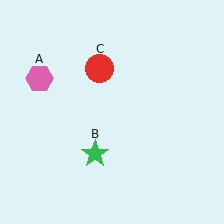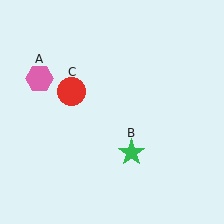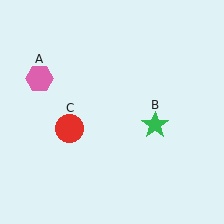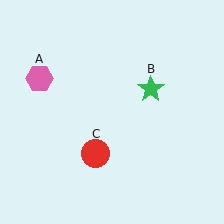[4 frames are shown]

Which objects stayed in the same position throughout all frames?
Pink hexagon (object A) remained stationary.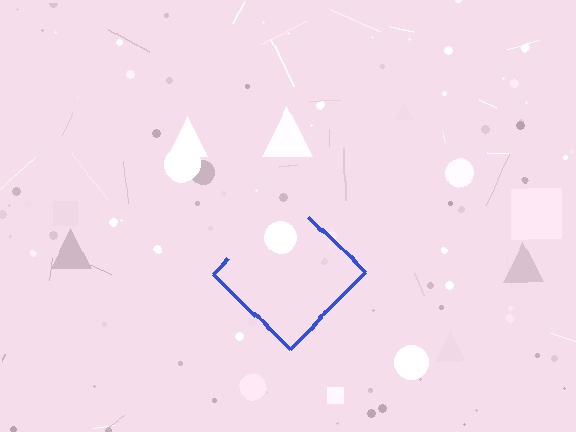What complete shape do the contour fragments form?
The contour fragments form a diamond.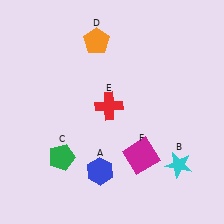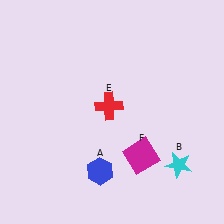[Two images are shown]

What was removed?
The orange pentagon (D), the green pentagon (C) were removed in Image 2.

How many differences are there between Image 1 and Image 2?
There are 2 differences between the two images.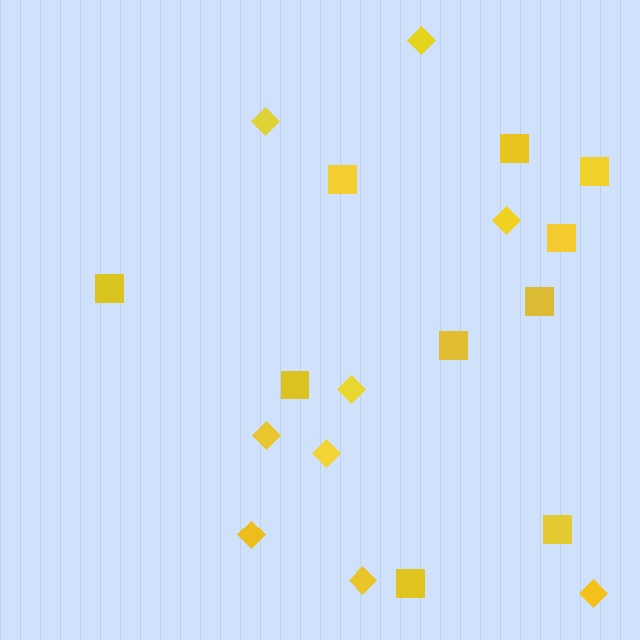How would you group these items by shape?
There are 2 groups: one group of squares (10) and one group of diamonds (9).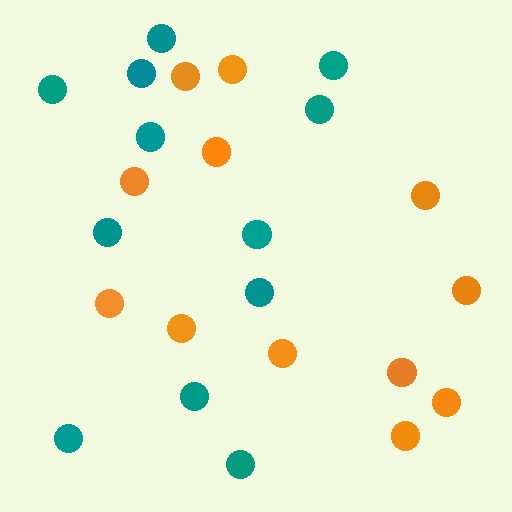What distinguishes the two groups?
There are 2 groups: one group of orange circles (12) and one group of teal circles (12).